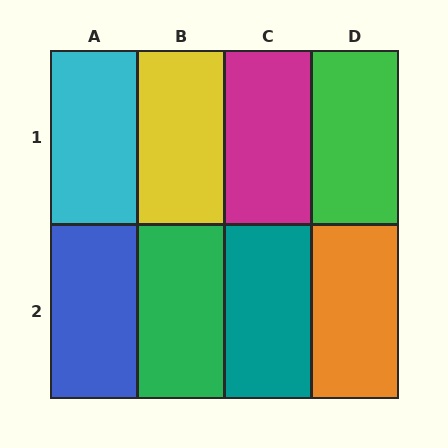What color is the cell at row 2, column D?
Orange.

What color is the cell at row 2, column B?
Green.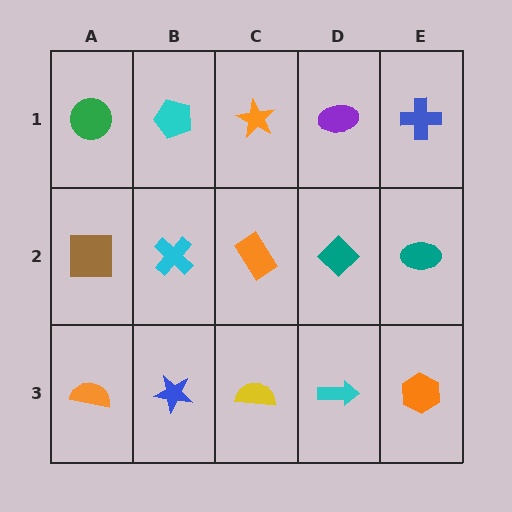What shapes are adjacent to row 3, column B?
A cyan cross (row 2, column B), an orange semicircle (row 3, column A), a yellow semicircle (row 3, column C).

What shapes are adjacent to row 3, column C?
An orange rectangle (row 2, column C), a blue star (row 3, column B), a cyan arrow (row 3, column D).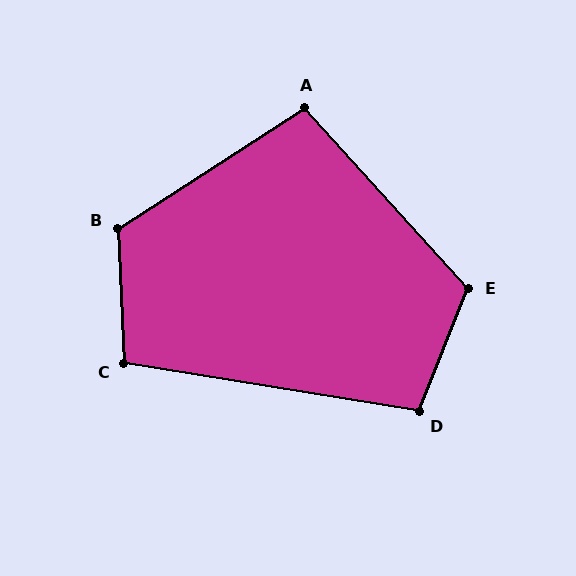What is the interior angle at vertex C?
Approximately 102 degrees (obtuse).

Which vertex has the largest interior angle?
B, at approximately 120 degrees.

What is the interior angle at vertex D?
Approximately 103 degrees (obtuse).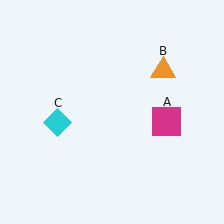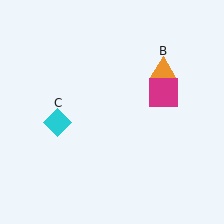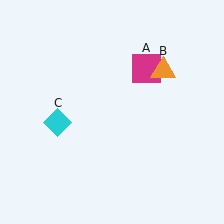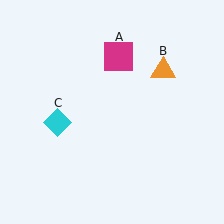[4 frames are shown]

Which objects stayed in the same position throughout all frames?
Orange triangle (object B) and cyan diamond (object C) remained stationary.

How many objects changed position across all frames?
1 object changed position: magenta square (object A).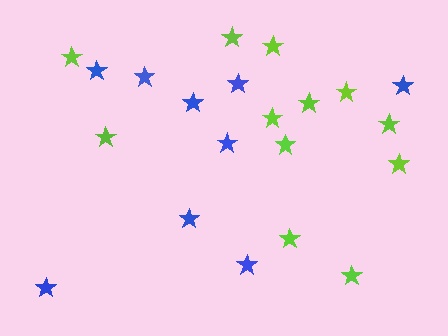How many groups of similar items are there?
There are 2 groups: one group of lime stars (12) and one group of blue stars (9).